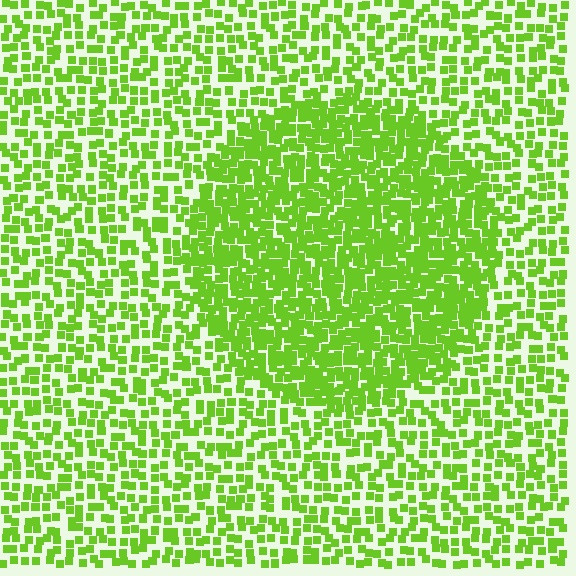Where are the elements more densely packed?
The elements are more densely packed inside the circle boundary.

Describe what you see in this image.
The image contains small lime elements arranged at two different densities. A circle-shaped region is visible where the elements are more densely packed than the surrounding area.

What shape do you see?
I see a circle.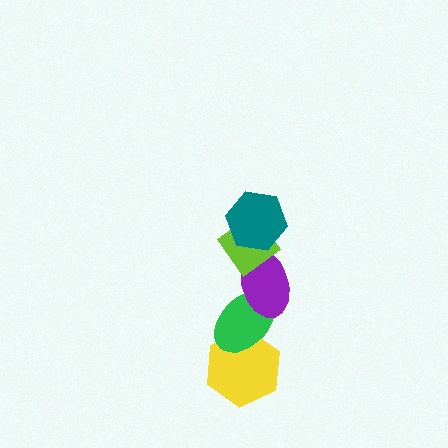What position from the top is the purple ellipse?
The purple ellipse is 3rd from the top.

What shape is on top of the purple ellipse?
The lime diamond is on top of the purple ellipse.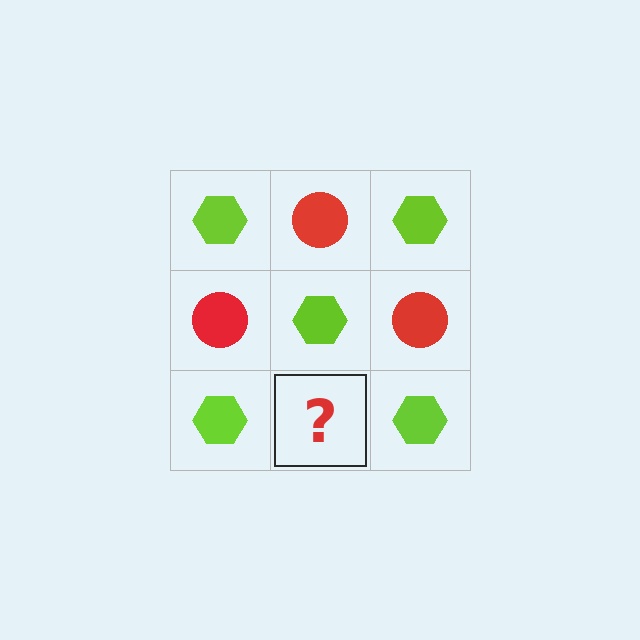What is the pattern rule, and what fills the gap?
The rule is that it alternates lime hexagon and red circle in a checkerboard pattern. The gap should be filled with a red circle.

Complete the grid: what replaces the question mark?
The question mark should be replaced with a red circle.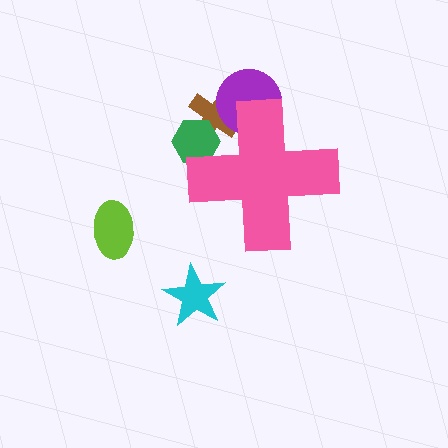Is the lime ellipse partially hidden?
No, the lime ellipse is fully visible.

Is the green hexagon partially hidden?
Yes, the green hexagon is partially hidden behind the pink cross.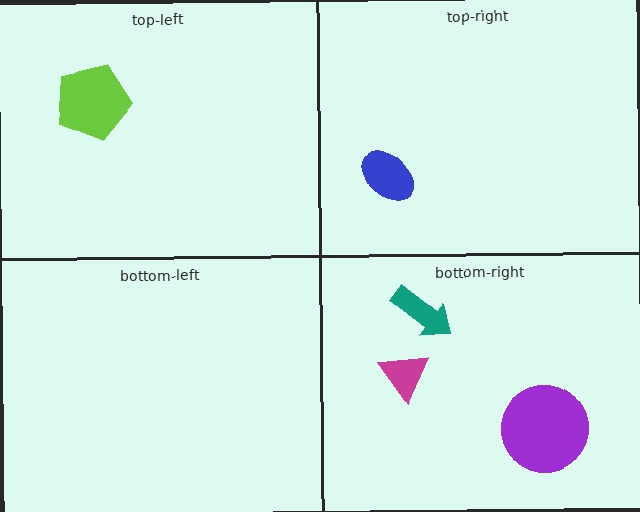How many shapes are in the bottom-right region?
3.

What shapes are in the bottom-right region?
The teal arrow, the purple circle, the magenta triangle.